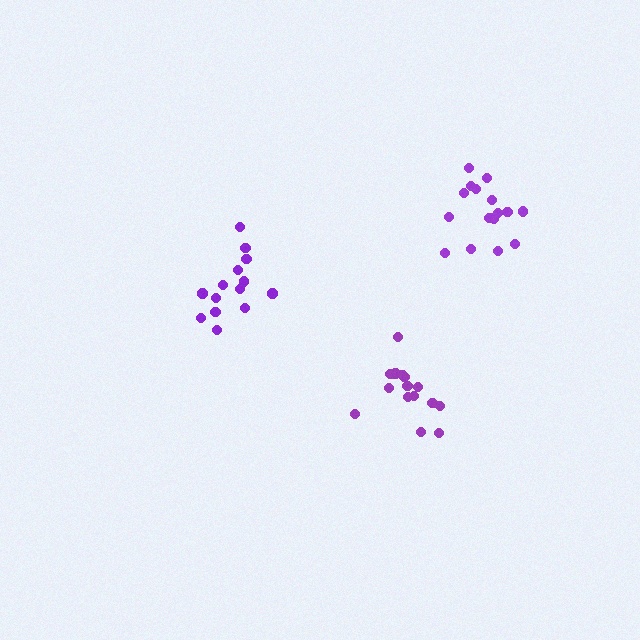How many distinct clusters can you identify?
There are 3 distinct clusters.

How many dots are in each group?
Group 1: 15 dots, Group 2: 14 dots, Group 3: 16 dots (45 total).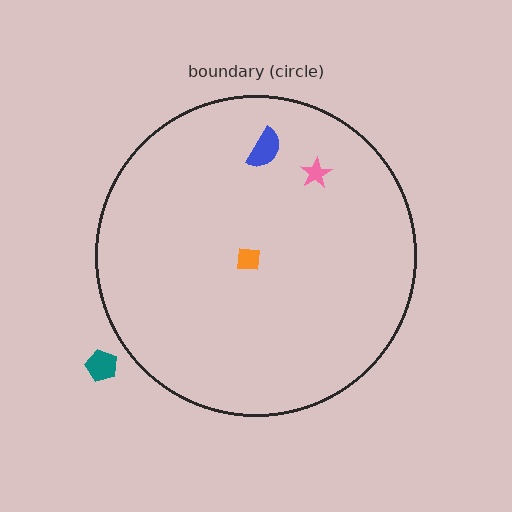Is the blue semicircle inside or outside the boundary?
Inside.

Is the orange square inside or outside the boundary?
Inside.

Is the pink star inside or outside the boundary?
Inside.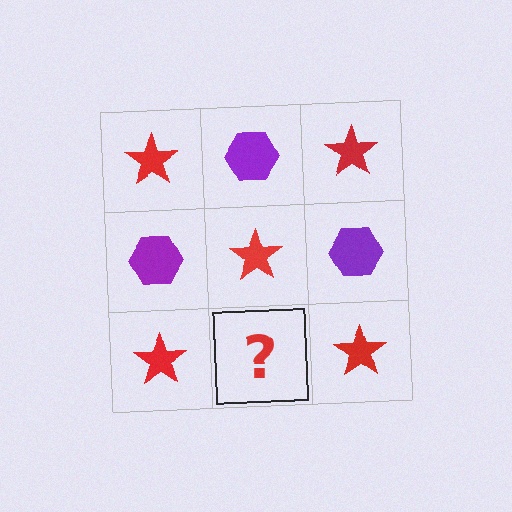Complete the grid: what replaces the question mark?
The question mark should be replaced with a purple hexagon.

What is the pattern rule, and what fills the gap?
The rule is that it alternates red star and purple hexagon in a checkerboard pattern. The gap should be filled with a purple hexagon.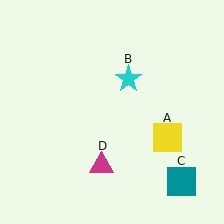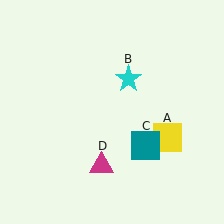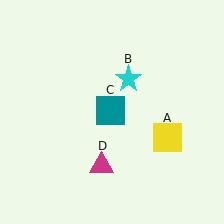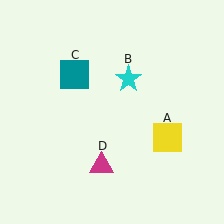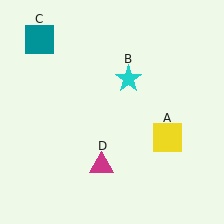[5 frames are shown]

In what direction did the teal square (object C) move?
The teal square (object C) moved up and to the left.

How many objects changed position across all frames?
1 object changed position: teal square (object C).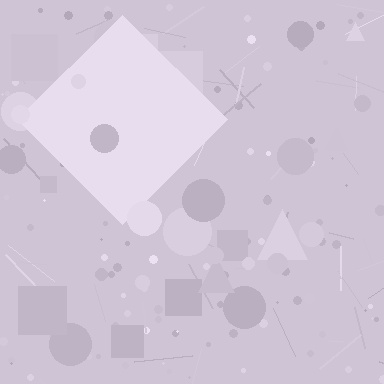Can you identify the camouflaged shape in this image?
The camouflaged shape is a diamond.